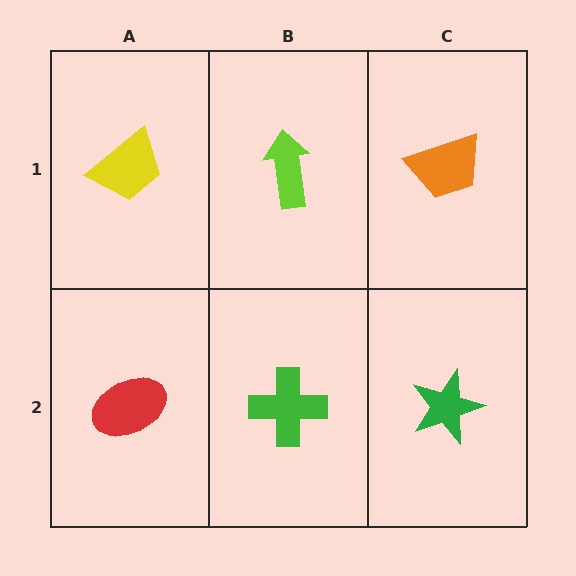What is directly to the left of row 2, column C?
A green cross.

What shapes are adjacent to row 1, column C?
A green star (row 2, column C), a lime arrow (row 1, column B).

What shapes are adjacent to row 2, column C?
An orange trapezoid (row 1, column C), a green cross (row 2, column B).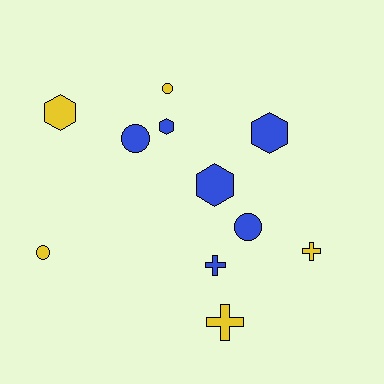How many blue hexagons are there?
There are 3 blue hexagons.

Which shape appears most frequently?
Hexagon, with 4 objects.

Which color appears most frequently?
Blue, with 6 objects.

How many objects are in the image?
There are 11 objects.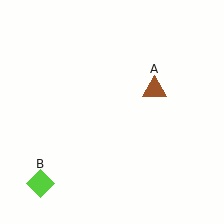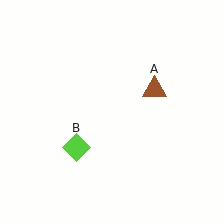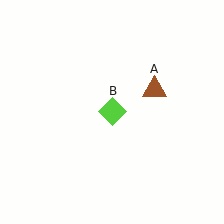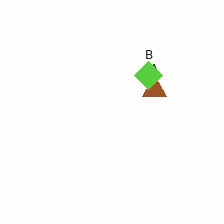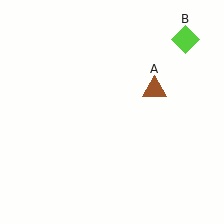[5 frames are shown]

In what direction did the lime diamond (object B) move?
The lime diamond (object B) moved up and to the right.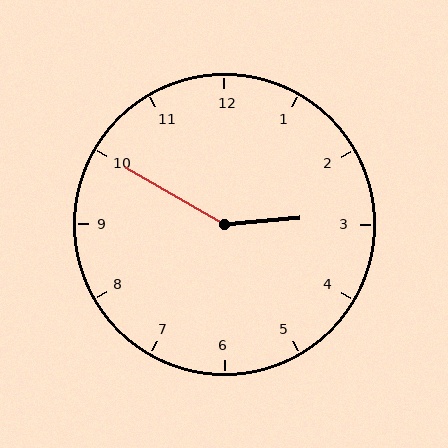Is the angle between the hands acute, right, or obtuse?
It is obtuse.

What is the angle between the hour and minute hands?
Approximately 145 degrees.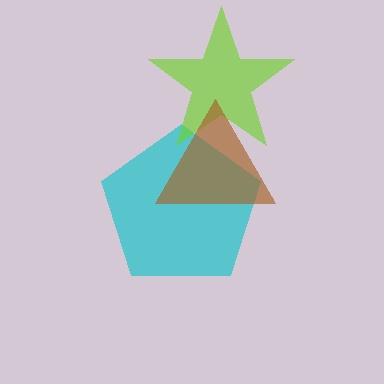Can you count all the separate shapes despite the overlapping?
Yes, there are 3 separate shapes.